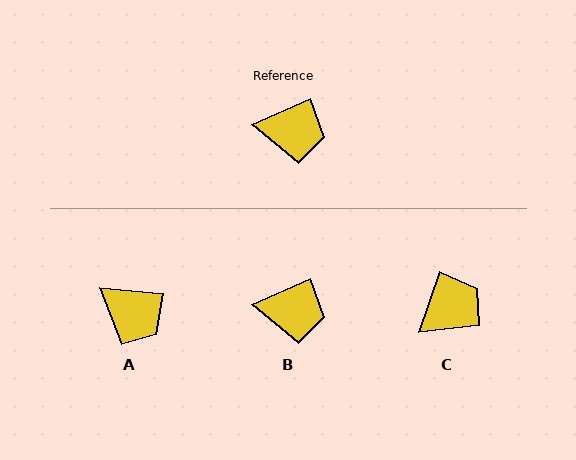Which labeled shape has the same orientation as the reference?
B.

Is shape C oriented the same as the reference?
No, it is off by about 47 degrees.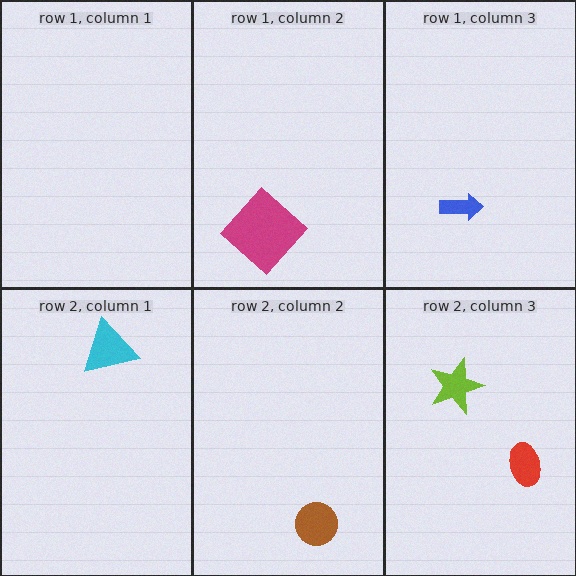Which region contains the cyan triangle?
The row 2, column 1 region.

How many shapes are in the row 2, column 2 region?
1.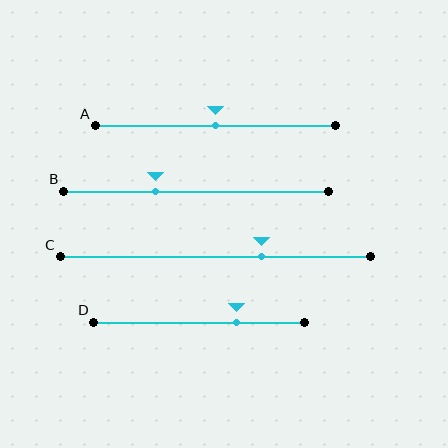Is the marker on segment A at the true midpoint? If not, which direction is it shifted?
Yes, the marker on segment A is at the true midpoint.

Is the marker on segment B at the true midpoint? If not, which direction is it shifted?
No, the marker on segment B is shifted to the left by about 15% of the segment length.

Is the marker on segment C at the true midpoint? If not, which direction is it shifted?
No, the marker on segment C is shifted to the right by about 15% of the segment length.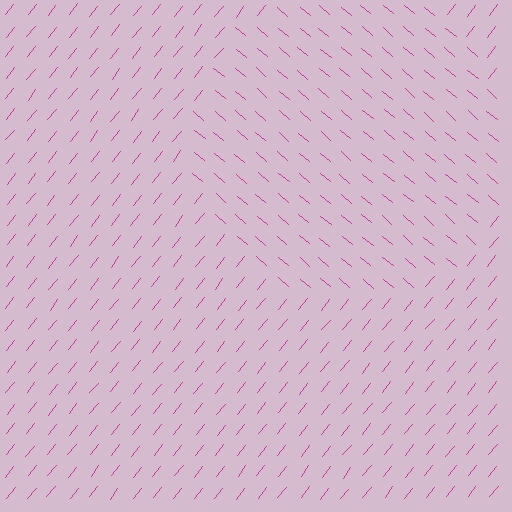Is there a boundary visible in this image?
Yes, there is a texture boundary formed by a change in line orientation.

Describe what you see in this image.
The image is filled with small magenta line segments. A circle region in the image has lines oriented differently from the surrounding lines, creating a visible texture boundary.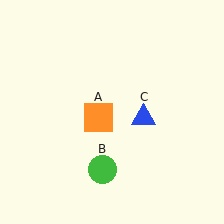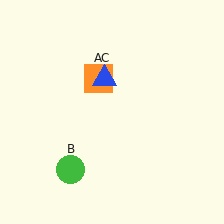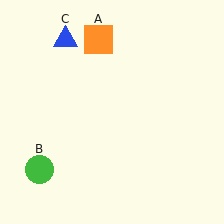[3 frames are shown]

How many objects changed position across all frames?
3 objects changed position: orange square (object A), green circle (object B), blue triangle (object C).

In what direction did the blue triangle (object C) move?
The blue triangle (object C) moved up and to the left.